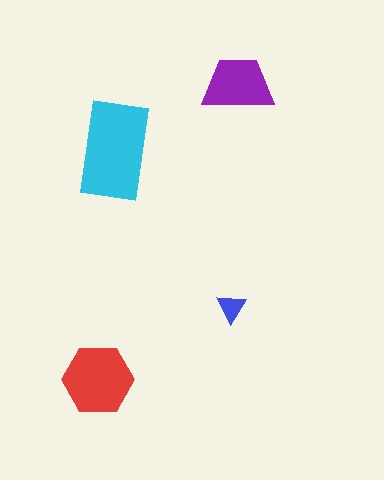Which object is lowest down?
The red hexagon is bottommost.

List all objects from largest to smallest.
The cyan rectangle, the red hexagon, the purple trapezoid, the blue triangle.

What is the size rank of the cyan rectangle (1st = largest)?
1st.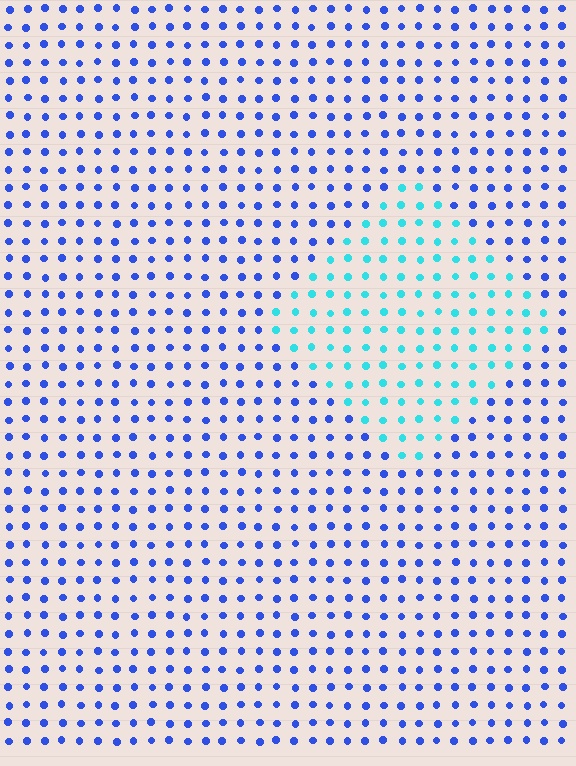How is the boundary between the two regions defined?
The boundary is defined purely by a slight shift in hue (about 48 degrees). Spacing, size, and orientation are identical on both sides.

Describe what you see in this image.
The image is filled with small blue elements in a uniform arrangement. A diamond-shaped region is visible where the elements are tinted to a slightly different hue, forming a subtle color boundary.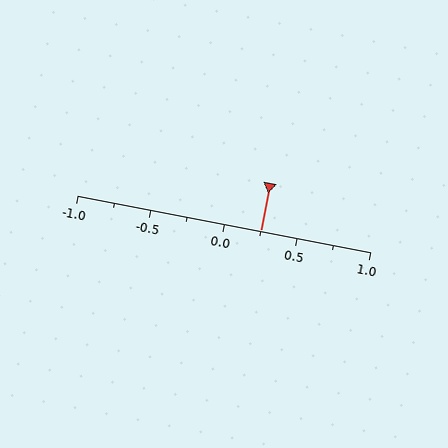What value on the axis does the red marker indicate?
The marker indicates approximately 0.25.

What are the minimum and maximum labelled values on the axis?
The axis runs from -1.0 to 1.0.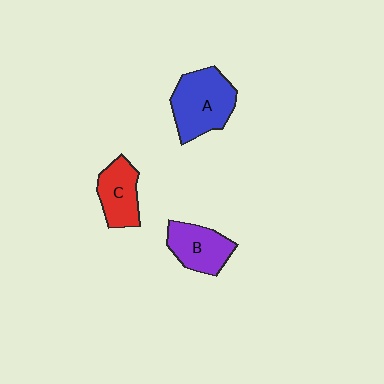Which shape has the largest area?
Shape A (blue).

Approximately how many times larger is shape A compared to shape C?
Approximately 1.5 times.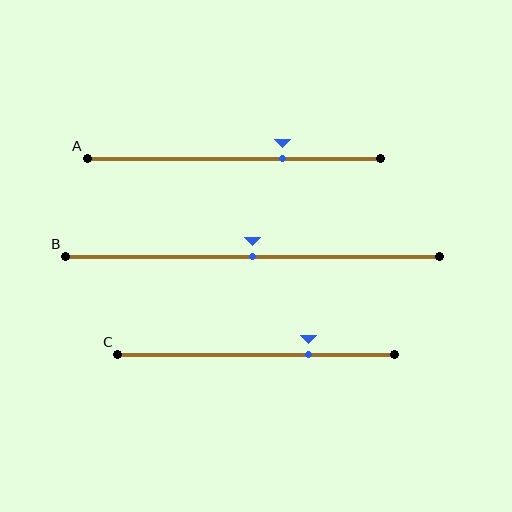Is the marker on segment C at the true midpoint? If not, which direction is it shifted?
No, the marker on segment C is shifted to the right by about 19% of the segment length.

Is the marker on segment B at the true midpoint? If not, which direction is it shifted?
Yes, the marker on segment B is at the true midpoint.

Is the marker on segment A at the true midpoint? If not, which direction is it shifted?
No, the marker on segment A is shifted to the right by about 17% of the segment length.